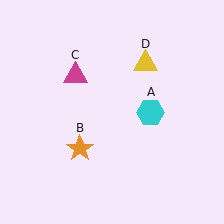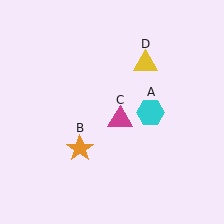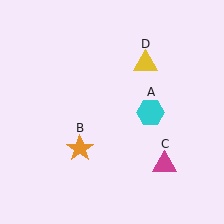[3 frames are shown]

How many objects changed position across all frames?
1 object changed position: magenta triangle (object C).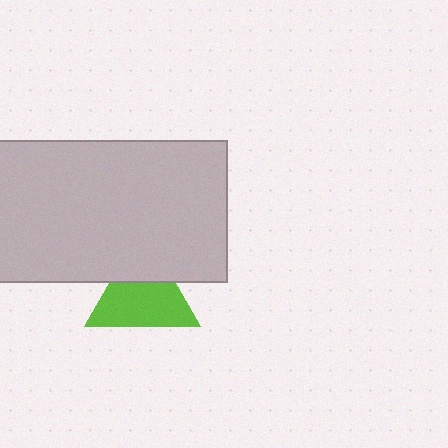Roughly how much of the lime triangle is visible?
Most of it is visible (roughly 67%).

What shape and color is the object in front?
The object in front is a light gray rectangle.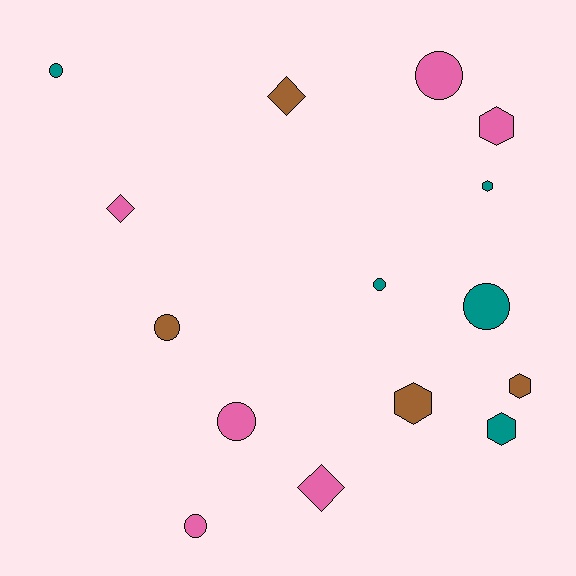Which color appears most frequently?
Pink, with 6 objects.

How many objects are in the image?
There are 15 objects.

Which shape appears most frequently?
Circle, with 7 objects.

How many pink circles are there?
There are 3 pink circles.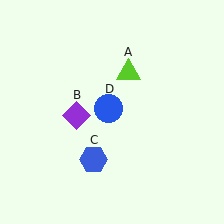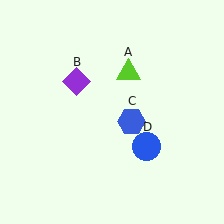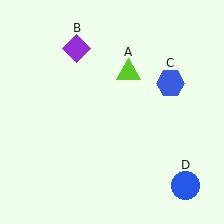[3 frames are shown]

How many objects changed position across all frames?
3 objects changed position: purple diamond (object B), blue hexagon (object C), blue circle (object D).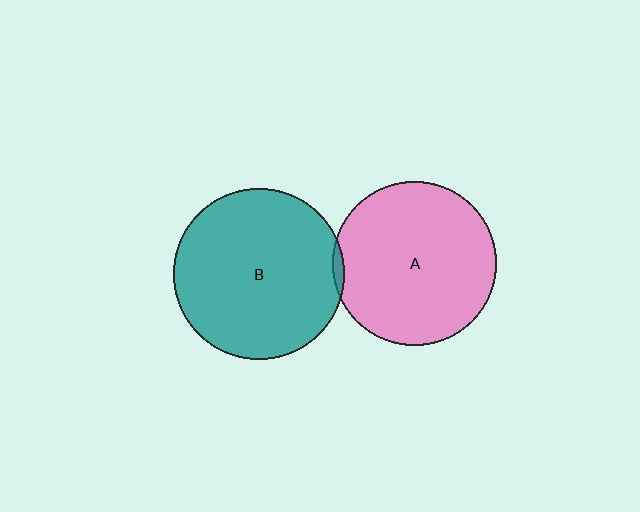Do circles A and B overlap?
Yes.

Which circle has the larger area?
Circle B (teal).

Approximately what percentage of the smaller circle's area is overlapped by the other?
Approximately 5%.